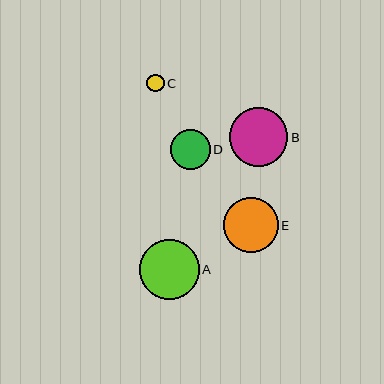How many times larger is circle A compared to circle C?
Circle A is approximately 3.5 times the size of circle C.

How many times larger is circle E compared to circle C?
Circle E is approximately 3.2 times the size of circle C.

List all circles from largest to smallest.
From largest to smallest: A, B, E, D, C.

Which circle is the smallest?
Circle C is the smallest with a size of approximately 17 pixels.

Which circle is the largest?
Circle A is the largest with a size of approximately 60 pixels.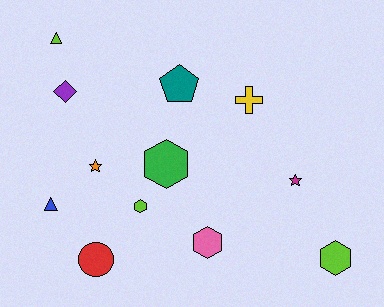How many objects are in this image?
There are 12 objects.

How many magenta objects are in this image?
There is 1 magenta object.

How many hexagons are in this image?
There are 4 hexagons.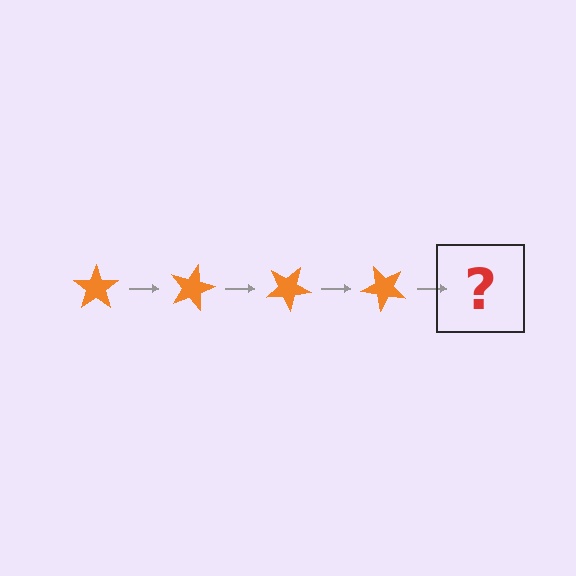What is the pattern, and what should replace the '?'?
The pattern is that the star rotates 15 degrees each step. The '?' should be an orange star rotated 60 degrees.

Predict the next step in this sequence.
The next step is an orange star rotated 60 degrees.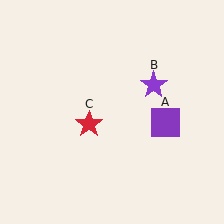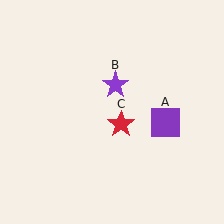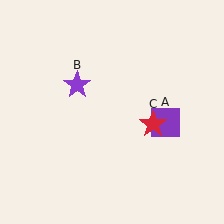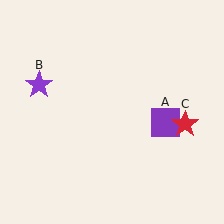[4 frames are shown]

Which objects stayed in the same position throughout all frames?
Purple square (object A) remained stationary.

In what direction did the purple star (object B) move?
The purple star (object B) moved left.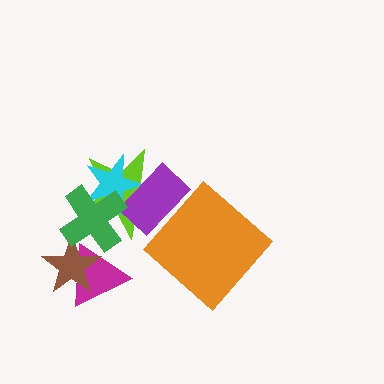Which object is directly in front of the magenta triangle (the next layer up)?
The brown star is directly in front of the magenta triangle.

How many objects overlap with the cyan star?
3 objects overlap with the cyan star.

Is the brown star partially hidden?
Yes, it is partially covered by another shape.